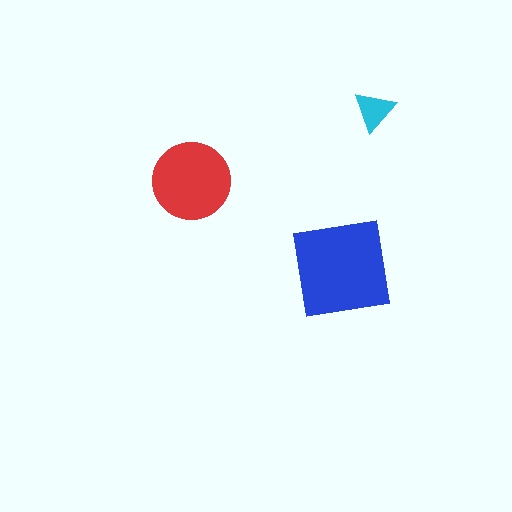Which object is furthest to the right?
The cyan triangle is rightmost.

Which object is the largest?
The blue square.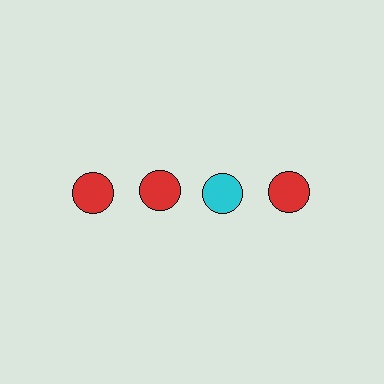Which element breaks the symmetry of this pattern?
The cyan circle in the top row, center column breaks the symmetry. All other shapes are red circles.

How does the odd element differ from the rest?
It has a different color: cyan instead of red.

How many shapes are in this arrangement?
There are 4 shapes arranged in a grid pattern.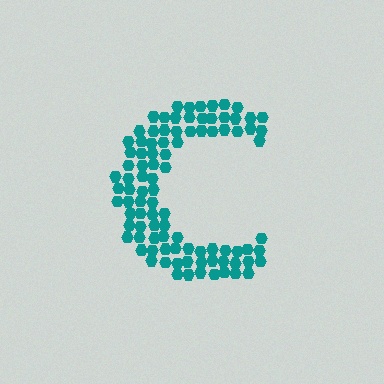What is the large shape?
The large shape is the letter C.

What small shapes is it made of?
It is made of small hexagons.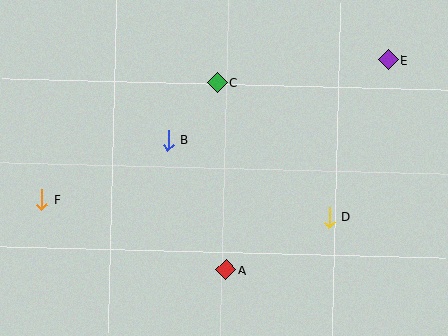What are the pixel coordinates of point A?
Point A is at (226, 270).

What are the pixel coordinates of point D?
Point D is at (329, 217).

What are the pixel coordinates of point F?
Point F is at (42, 200).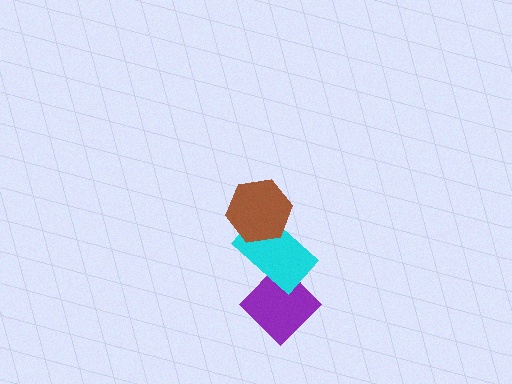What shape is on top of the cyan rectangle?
The brown hexagon is on top of the cyan rectangle.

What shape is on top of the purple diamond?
The cyan rectangle is on top of the purple diamond.